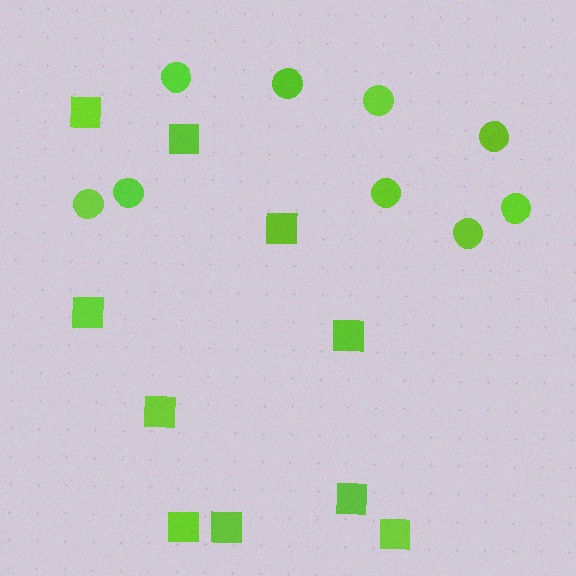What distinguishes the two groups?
There are 2 groups: one group of circles (9) and one group of squares (10).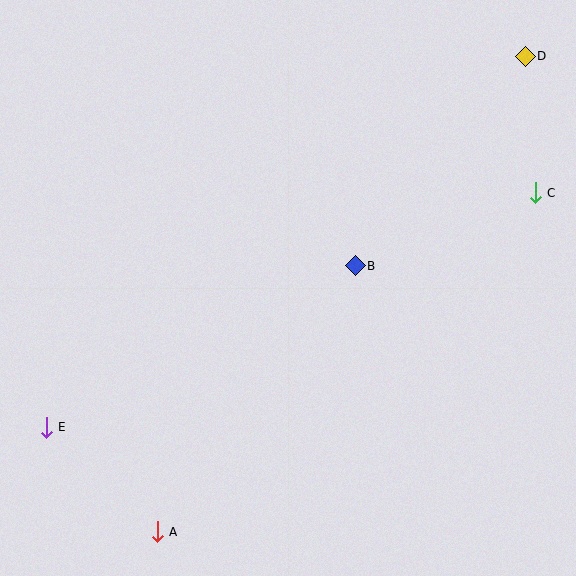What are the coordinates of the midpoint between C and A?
The midpoint between C and A is at (346, 362).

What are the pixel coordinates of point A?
Point A is at (157, 532).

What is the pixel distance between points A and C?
The distance between A and C is 508 pixels.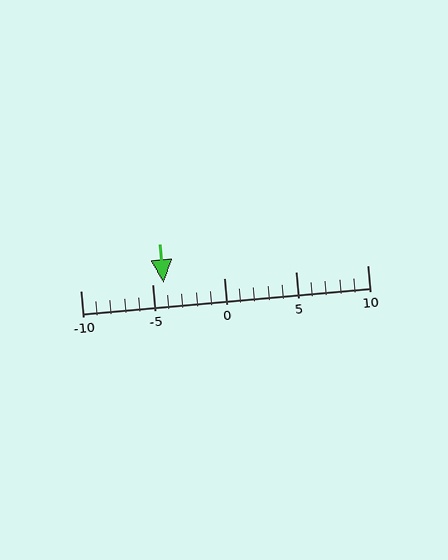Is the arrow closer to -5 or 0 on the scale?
The arrow is closer to -5.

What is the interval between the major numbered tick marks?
The major tick marks are spaced 5 units apart.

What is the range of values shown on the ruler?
The ruler shows values from -10 to 10.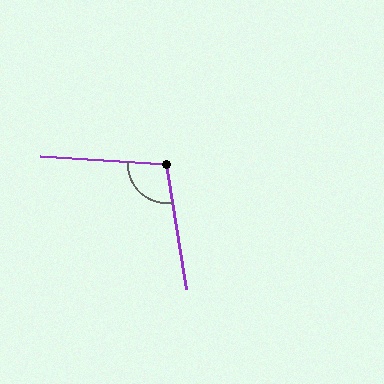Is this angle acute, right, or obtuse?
It is obtuse.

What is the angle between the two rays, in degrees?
Approximately 103 degrees.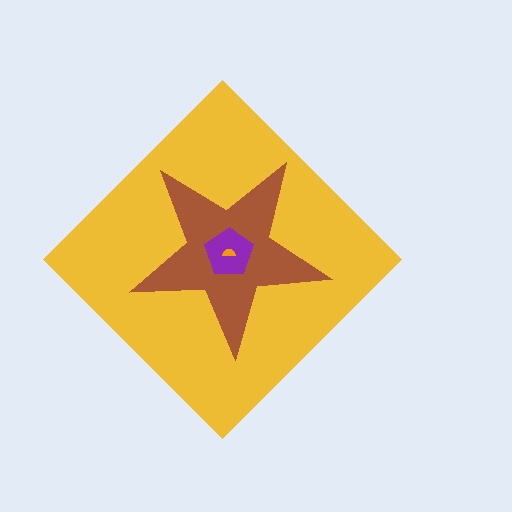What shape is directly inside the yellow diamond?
The brown star.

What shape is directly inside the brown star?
The purple pentagon.